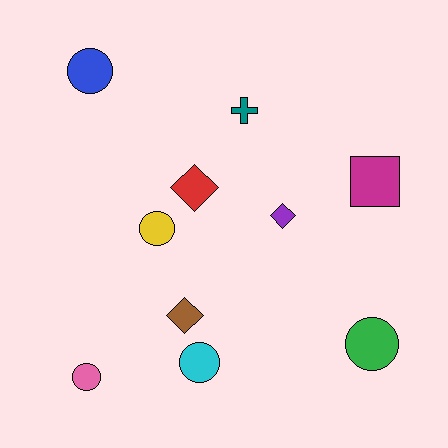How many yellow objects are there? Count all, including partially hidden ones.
There is 1 yellow object.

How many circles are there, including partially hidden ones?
There are 5 circles.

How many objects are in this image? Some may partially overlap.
There are 10 objects.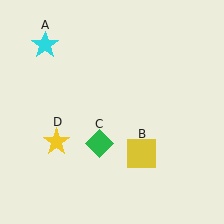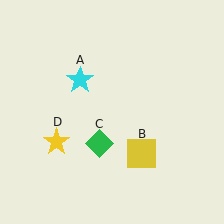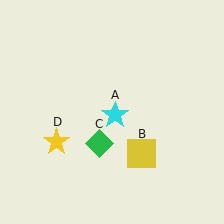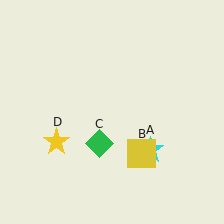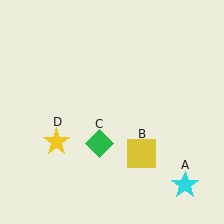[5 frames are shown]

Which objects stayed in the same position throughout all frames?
Yellow square (object B) and green diamond (object C) and yellow star (object D) remained stationary.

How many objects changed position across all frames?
1 object changed position: cyan star (object A).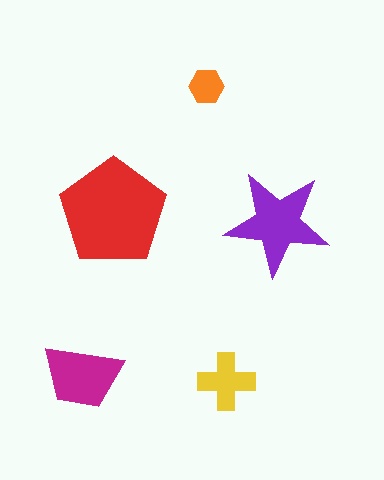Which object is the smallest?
The orange hexagon.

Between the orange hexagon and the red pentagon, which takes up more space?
The red pentagon.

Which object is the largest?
The red pentagon.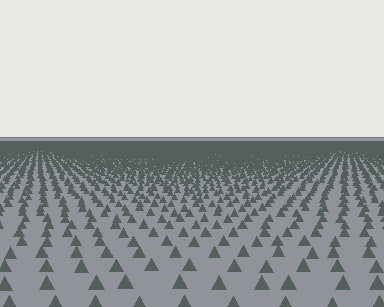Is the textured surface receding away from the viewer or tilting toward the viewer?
The surface is receding away from the viewer. Texture elements get smaller and denser toward the top.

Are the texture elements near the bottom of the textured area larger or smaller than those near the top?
Larger. Near the bottom, elements are closer to the viewer and appear at a bigger on-screen size.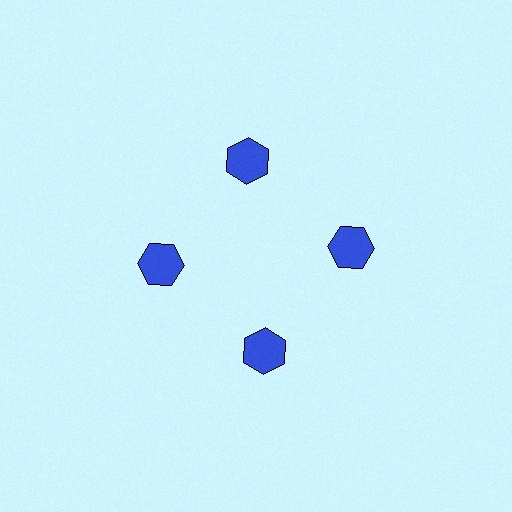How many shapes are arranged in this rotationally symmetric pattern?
There are 4 shapes, arranged in 4 groups of 1.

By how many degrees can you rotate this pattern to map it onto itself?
The pattern maps onto itself every 90 degrees of rotation.